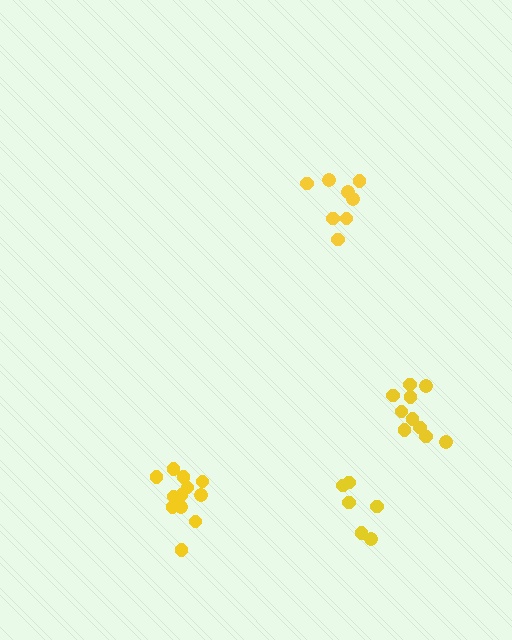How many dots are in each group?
Group 1: 8 dots, Group 2: 10 dots, Group 3: 6 dots, Group 4: 12 dots (36 total).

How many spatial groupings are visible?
There are 4 spatial groupings.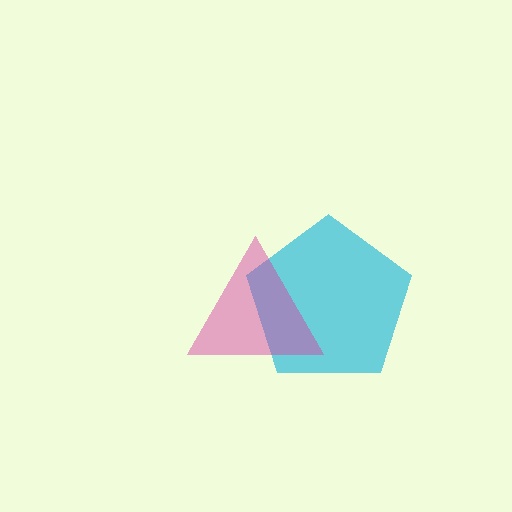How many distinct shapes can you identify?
There are 2 distinct shapes: a cyan pentagon, a magenta triangle.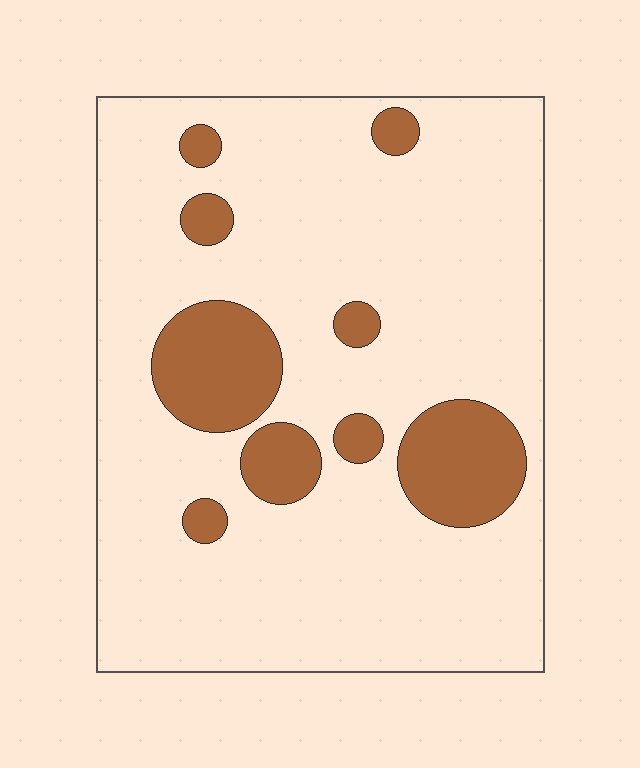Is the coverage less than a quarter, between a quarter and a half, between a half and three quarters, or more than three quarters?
Less than a quarter.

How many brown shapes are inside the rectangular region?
9.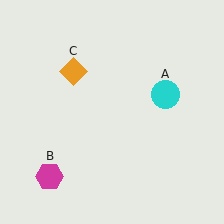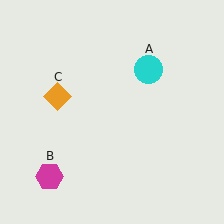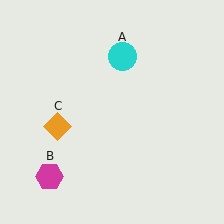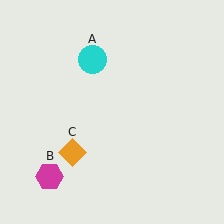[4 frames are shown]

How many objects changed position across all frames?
2 objects changed position: cyan circle (object A), orange diamond (object C).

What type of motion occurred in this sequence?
The cyan circle (object A), orange diamond (object C) rotated counterclockwise around the center of the scene.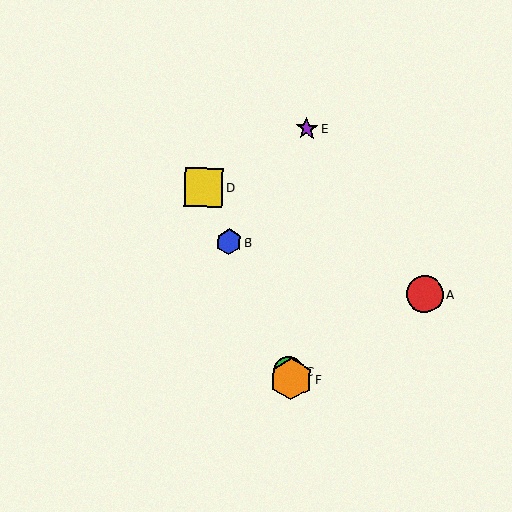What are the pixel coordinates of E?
Object E is at (307, 129).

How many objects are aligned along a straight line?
4 objects (B, C, D, F) are aligned along a straight line.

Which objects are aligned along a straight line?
Objects B, C, D, F are aligned along a straight line.